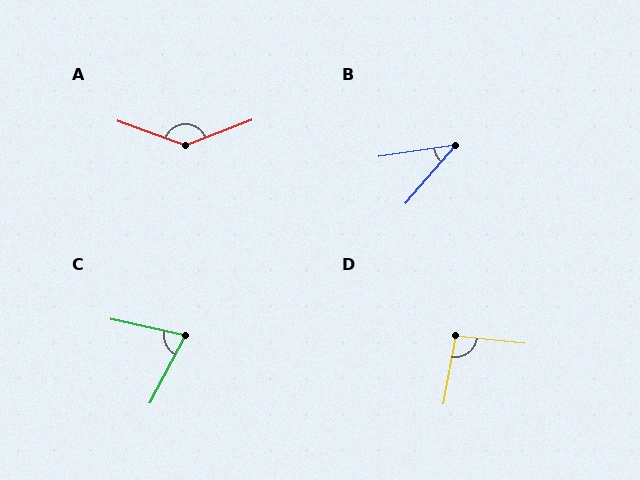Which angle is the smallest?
B, at approximately 40 degrees.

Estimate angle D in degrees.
Approximately 94 degrees.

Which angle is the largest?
A, at approximately 140 degrees.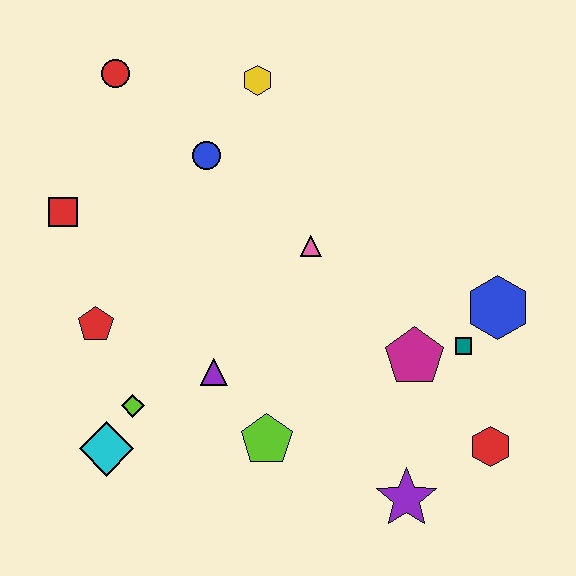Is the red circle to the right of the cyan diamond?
Yes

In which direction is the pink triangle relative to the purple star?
The pink triangle is above the purple star.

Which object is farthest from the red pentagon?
The red hexagon is farthest from the red pentagon.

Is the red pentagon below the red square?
Yes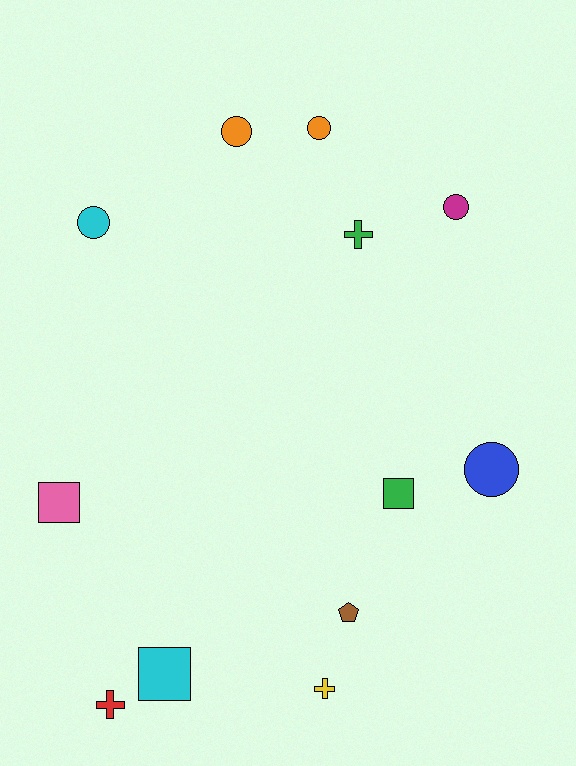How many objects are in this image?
There are 12 objects.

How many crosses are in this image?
There are 3 crosses.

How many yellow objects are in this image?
There is 1 yellow object.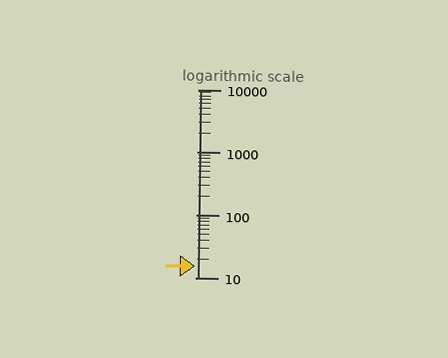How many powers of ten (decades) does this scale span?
The scale spans 3 decades, from 10 to 10000.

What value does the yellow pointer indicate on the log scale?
The pointer indicates approximately 15.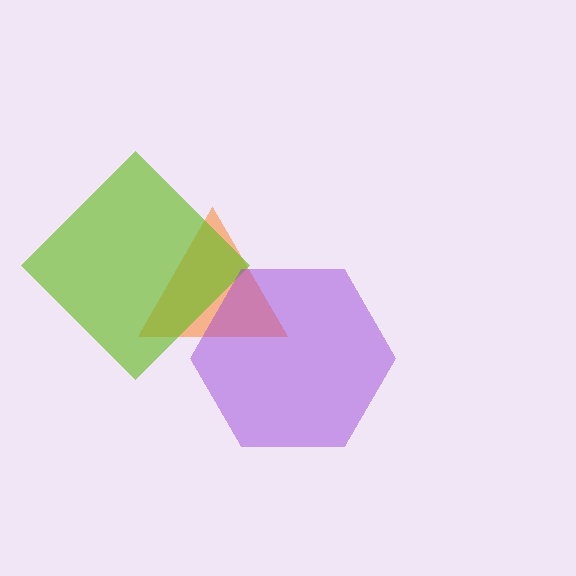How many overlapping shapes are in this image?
There are 3 overlapping shapes in the image.